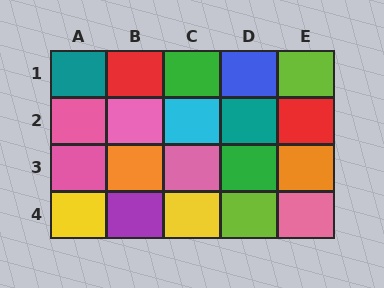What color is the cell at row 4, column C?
Yellow.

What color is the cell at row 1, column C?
Green.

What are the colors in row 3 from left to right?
Pink, orange, pink, green, orange.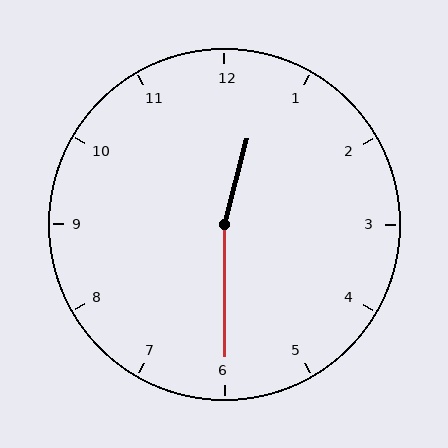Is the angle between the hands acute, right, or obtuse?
It is obtuse.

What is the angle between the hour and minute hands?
Approximately 165 degrees.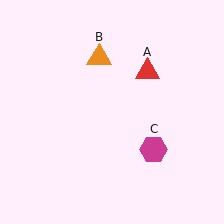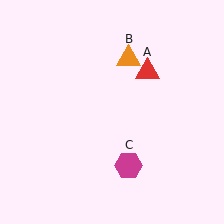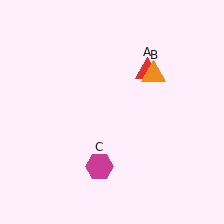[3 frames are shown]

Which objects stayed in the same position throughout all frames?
Red triangle (object A) remained stationary.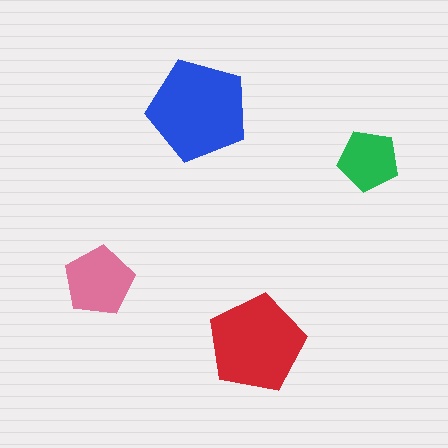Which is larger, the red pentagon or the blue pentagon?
The blue one.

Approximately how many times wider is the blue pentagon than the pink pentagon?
About 1.5 times wider.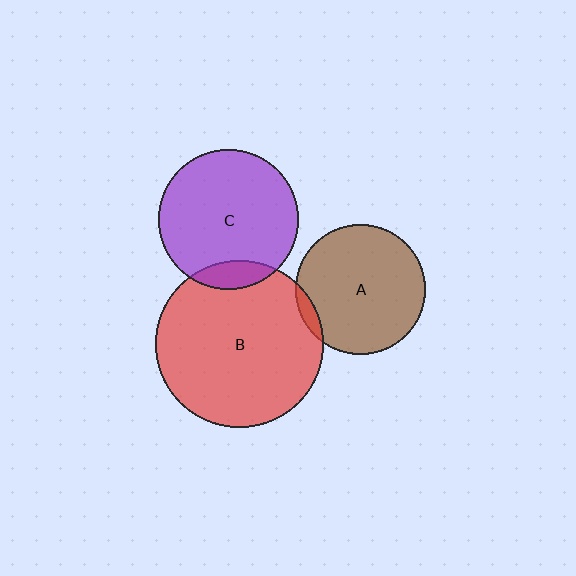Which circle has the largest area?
Circle B (red).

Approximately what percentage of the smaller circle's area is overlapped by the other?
Approximately 10%.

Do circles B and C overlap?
Yes.